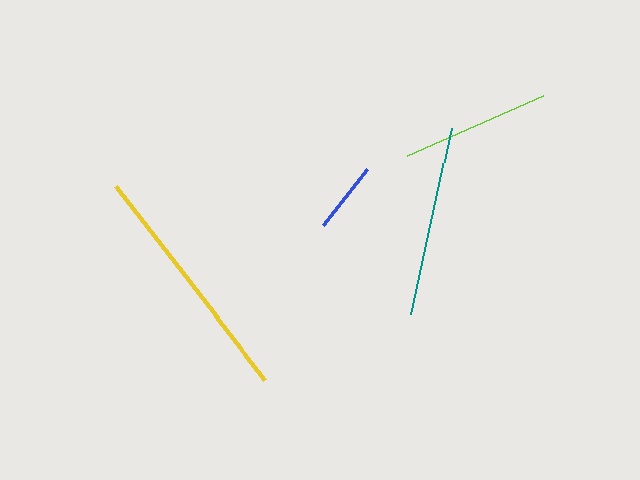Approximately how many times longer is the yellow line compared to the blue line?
The yellow line is approximately 3.4 times the length of the blue line.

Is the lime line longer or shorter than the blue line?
The lime line is longer than the blue line.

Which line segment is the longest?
The yellow line is the longest at approximately 245 pixels.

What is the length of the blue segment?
The blue segment is approximately 71 pixels long.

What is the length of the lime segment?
The lime segment is approximately 148 pixels long.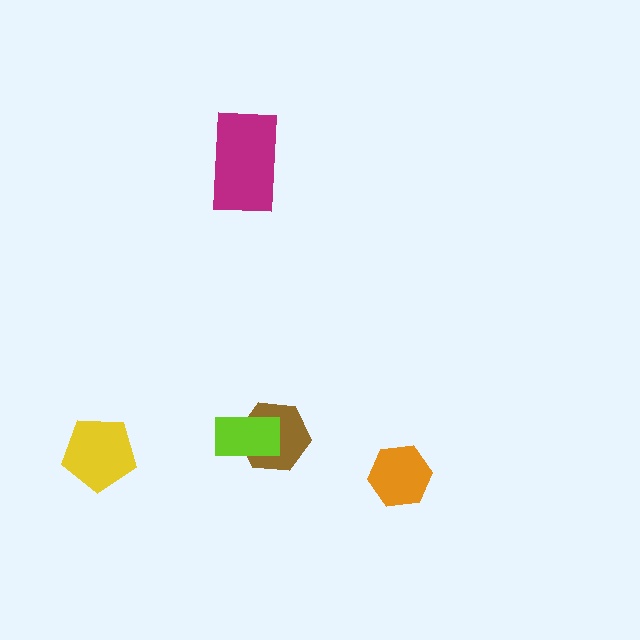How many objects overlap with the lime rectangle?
1 object overlaps with the lime rectangle.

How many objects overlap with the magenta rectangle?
0 objects overlap with the magenta rectangle.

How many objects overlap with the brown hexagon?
1 object overlaps with the brown hexagon.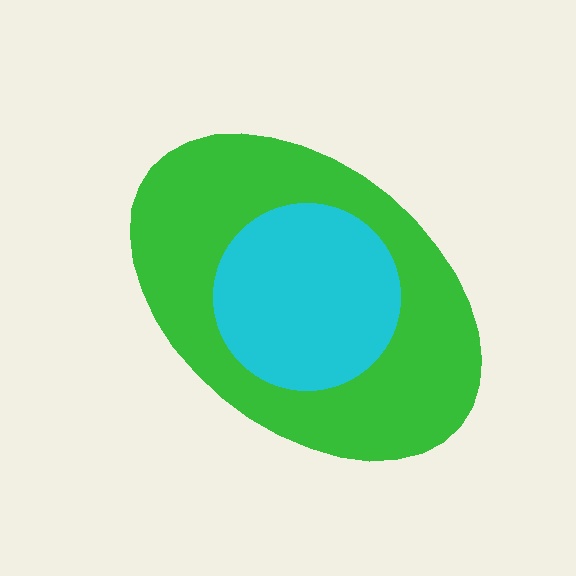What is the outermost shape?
The green ellipse.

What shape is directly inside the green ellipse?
The cyan circle.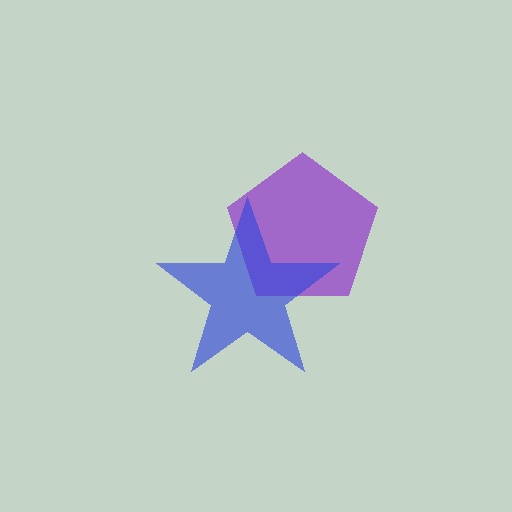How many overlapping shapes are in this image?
There are 2 overlapping shapes in the image.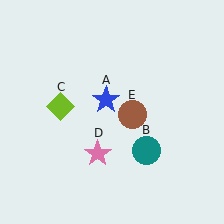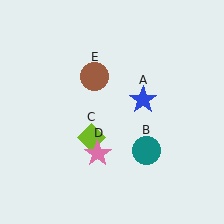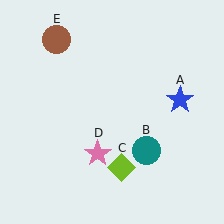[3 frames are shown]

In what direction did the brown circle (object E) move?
The brown circle (object E) moved up and to the left.